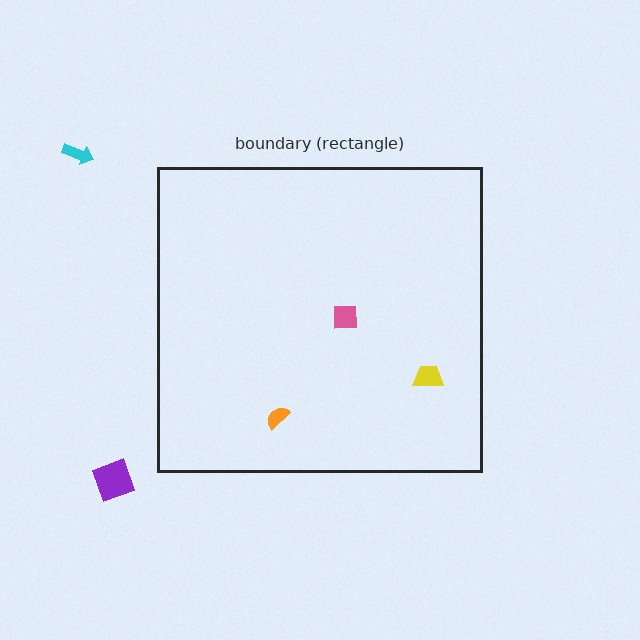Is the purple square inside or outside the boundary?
Outside.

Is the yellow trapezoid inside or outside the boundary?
Inside.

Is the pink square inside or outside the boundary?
Inside.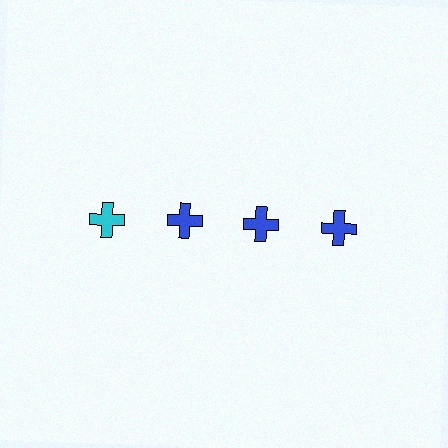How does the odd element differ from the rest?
It has a different color: cyan instead of blue.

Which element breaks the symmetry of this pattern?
The cyan cross in the top row, leftmost column breaks the symmetry. All other shapes are blue crosses.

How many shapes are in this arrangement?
There are 4 shapes arranged in a grid pattern.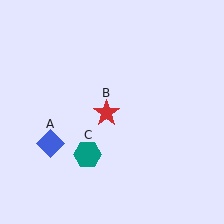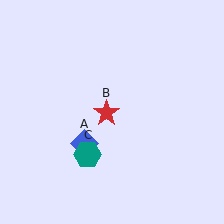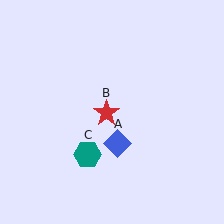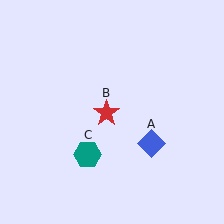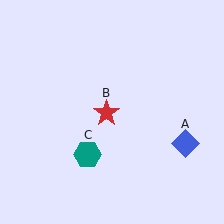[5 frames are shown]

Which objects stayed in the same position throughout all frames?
Red star (object B) and teal hexagon (object C) remained stationary.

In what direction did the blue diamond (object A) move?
The blue diamond (object A) moved right.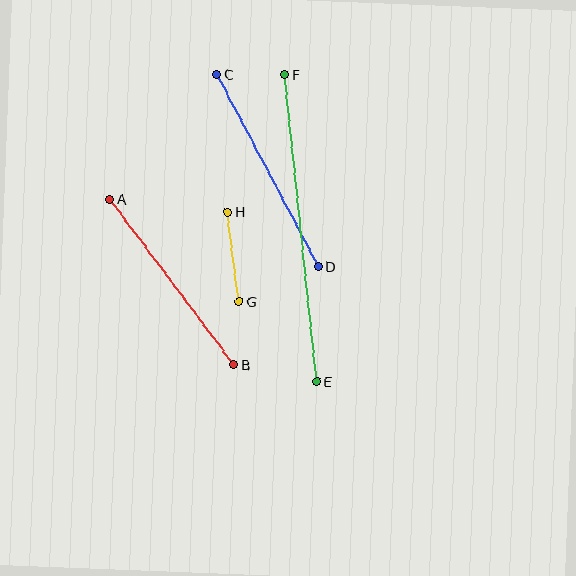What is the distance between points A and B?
The distance is approximately 207 pixels.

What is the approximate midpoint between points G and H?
The midpoint is at approximately (233, 257) pixels.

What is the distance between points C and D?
The distance is approximately 217 pixels.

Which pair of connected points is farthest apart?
Points E and F are farthest apart.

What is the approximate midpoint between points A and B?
The midpoint is at approximately (172, 282) pixels.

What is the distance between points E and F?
The distance is approximately 309 pixels.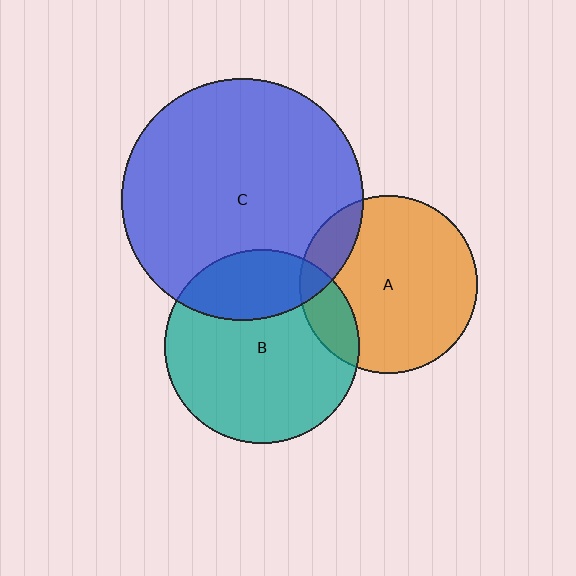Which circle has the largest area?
Circle C (blue).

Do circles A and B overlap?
Yes.